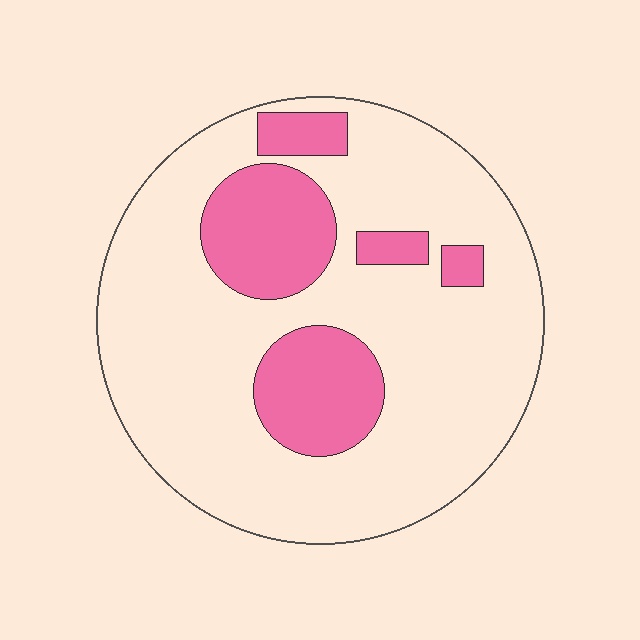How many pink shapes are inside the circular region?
5.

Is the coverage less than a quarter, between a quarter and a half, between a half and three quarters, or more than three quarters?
Less than a quarter.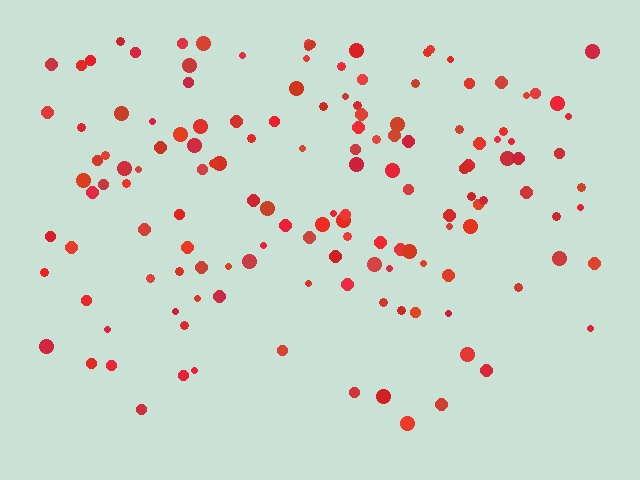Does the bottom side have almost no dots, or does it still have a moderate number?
Still a moderate number, just noticeably fewer than the top.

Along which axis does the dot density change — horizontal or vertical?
Vertical.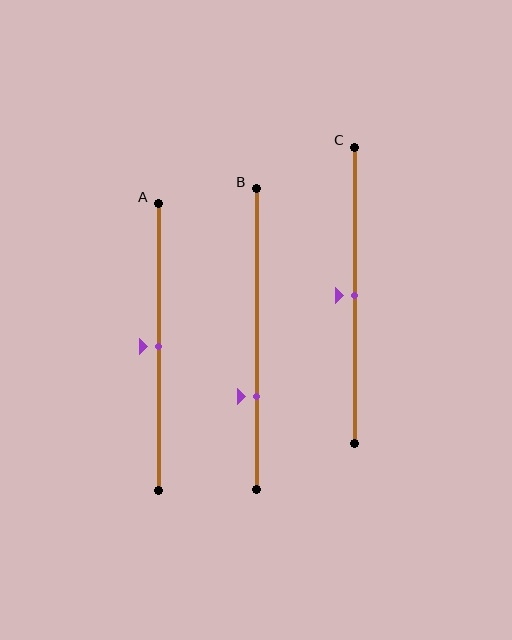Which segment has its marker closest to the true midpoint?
Segment A has its marker closest to the true midpoint.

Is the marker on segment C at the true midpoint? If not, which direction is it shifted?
Yes, the marker on segment C is at the true midpoint.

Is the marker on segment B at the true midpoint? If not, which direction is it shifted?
No, the marker on segment B is shifted downward by about 19% of the segment length.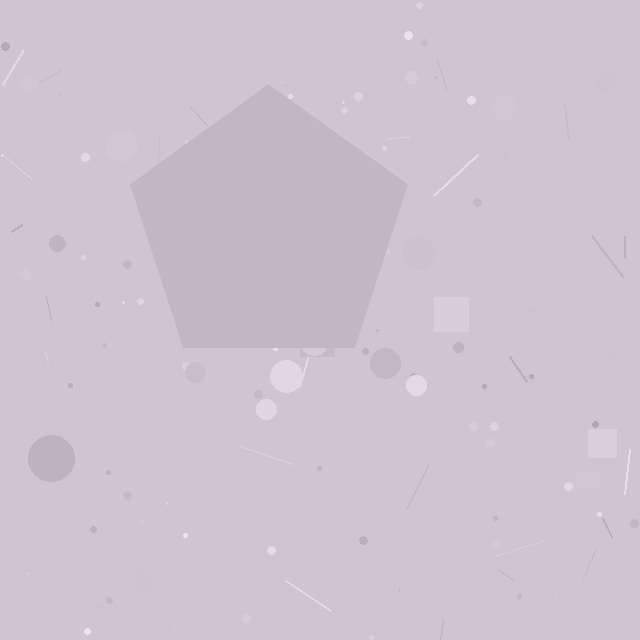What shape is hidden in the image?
A pentagon is hidden in the image.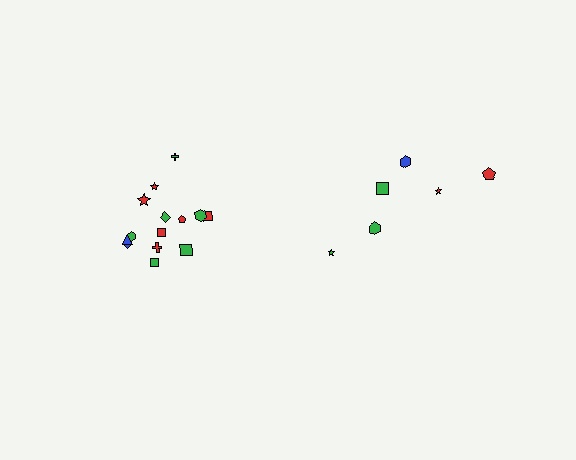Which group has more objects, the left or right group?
The left group.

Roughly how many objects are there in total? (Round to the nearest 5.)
Roughly 20 objects in total.